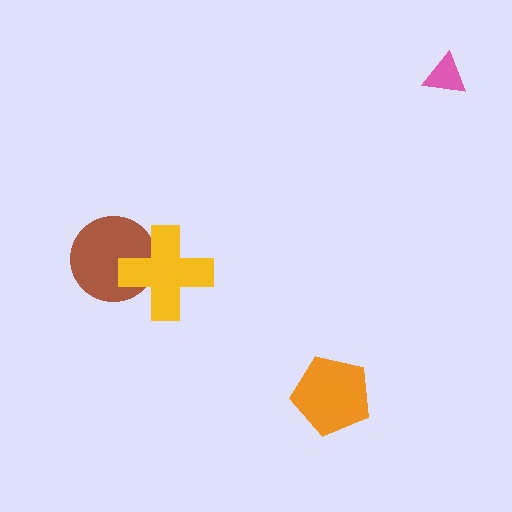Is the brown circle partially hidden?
Yes, it is partially covered by another shape.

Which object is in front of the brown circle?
The yellow cross is in front of the brown circle.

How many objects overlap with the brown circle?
1 object overlaps with the brown circle.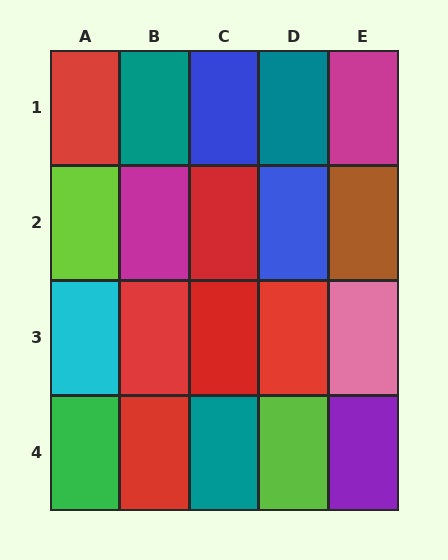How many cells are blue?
2 cells are blue.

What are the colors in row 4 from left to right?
Green, red, teal, lime, purple.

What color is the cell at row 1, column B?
Teal.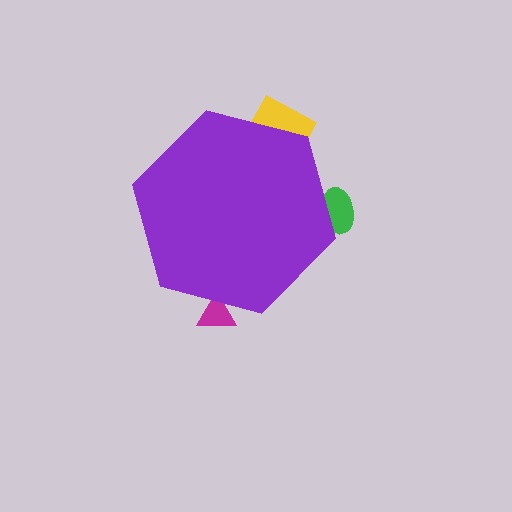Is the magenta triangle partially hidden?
Yes, the magenta triangle is partially hidden behind the purple hexagon.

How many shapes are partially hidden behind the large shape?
3 shapes are partially hidden.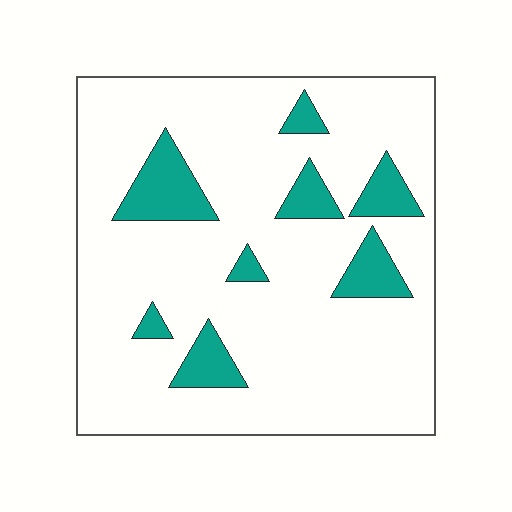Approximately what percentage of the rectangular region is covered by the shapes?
Approximately 15%.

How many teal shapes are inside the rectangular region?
8.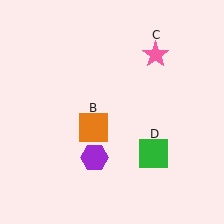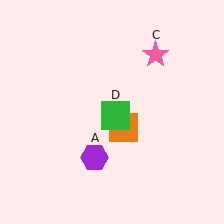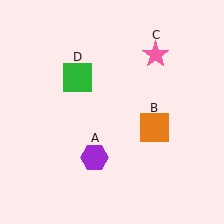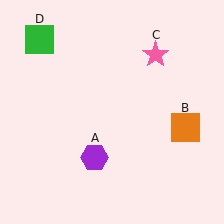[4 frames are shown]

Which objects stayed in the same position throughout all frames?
Purple hexagon (object A) and pink star (object C) remained stationary.